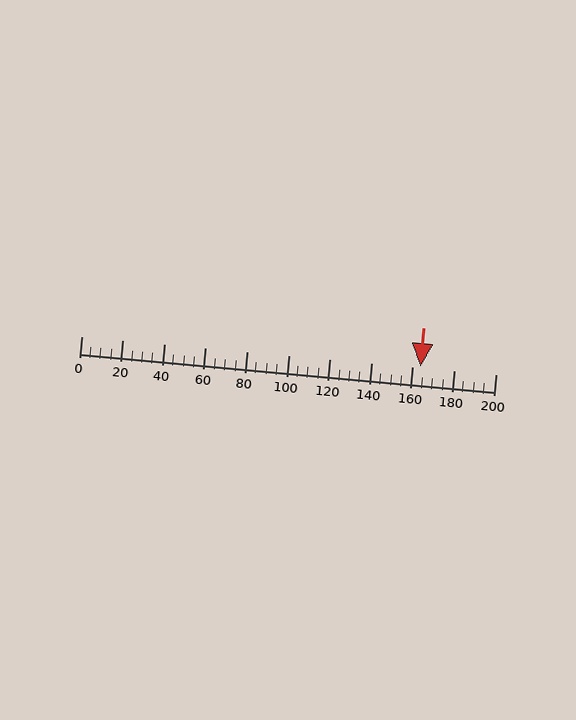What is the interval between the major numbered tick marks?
The major tick marks are spaced 20 units apart.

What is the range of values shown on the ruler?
The ruler shows values from 0 to 200.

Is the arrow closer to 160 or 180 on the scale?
The arrow is closer to 160.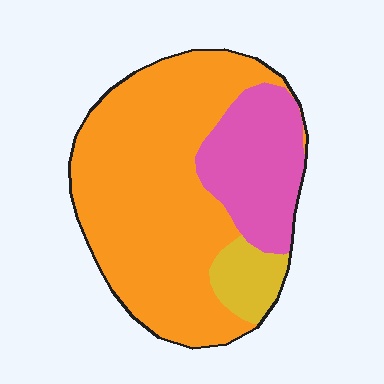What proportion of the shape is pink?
Pink takes up about one quarter (1/4) of the shape.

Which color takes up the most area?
Orange, at roughly 70%.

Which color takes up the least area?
Yellow, at roughly 10%.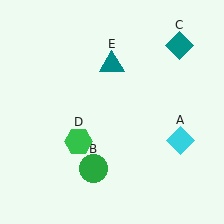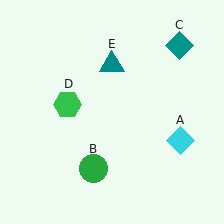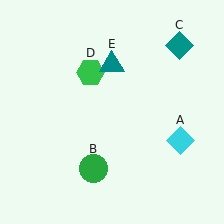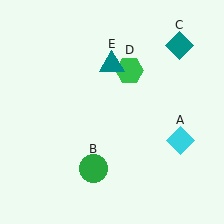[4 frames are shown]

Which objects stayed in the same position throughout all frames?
Cyan diamond (object A) and green circle (object B) and teal diamond (object C) and teal triangle (object E) remained stationary.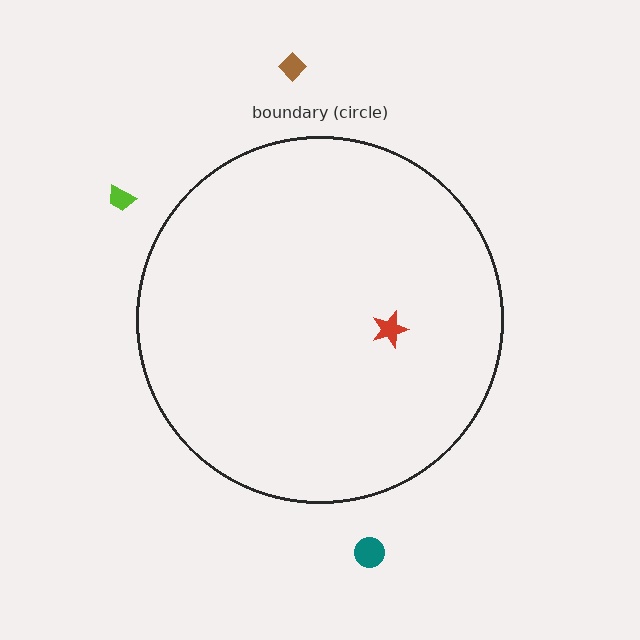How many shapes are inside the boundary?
1 inside, 3 outside.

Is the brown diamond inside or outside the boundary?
Outside.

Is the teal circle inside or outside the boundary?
Outside.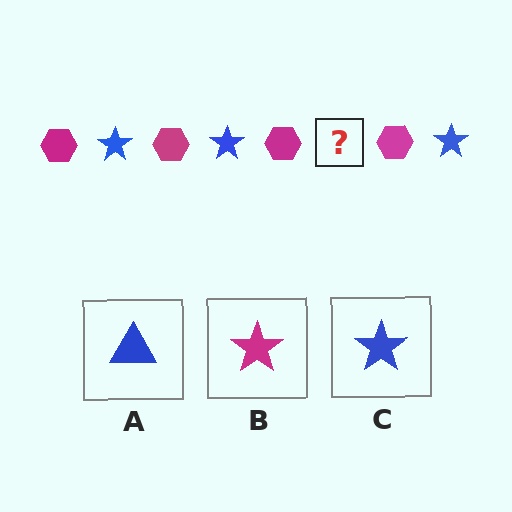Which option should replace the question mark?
Option C.